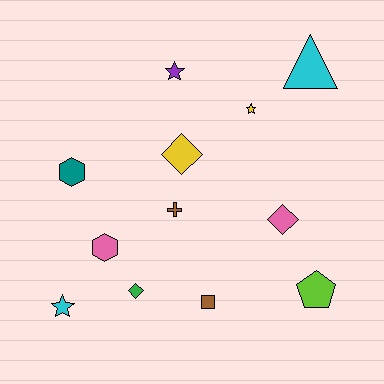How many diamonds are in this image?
There are 3 diamonds.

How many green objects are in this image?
There is 1 green object.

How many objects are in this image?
There are 12 objects.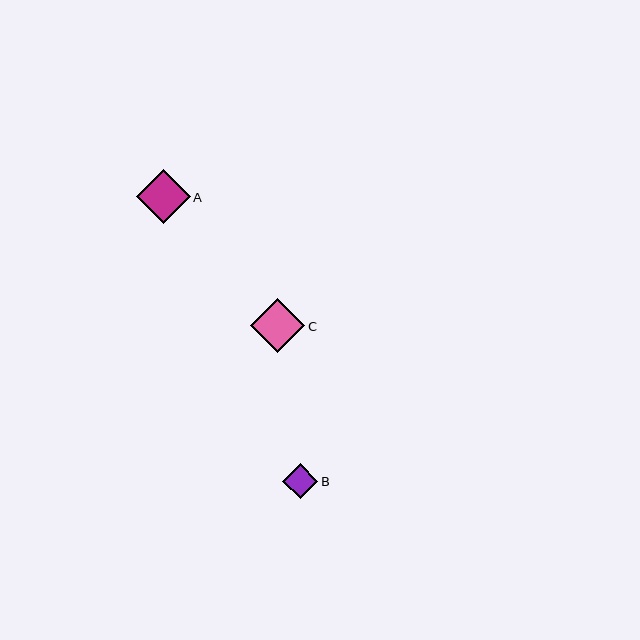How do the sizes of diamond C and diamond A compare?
Diamond C and diamond A are approximately the same size.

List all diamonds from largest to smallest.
From largest to smallest: C, A, B.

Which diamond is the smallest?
Diamond B is the smallest with a size of approximately 35 pixels.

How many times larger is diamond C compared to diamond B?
Diamond C is approximately 1.6 times the size of diamond B.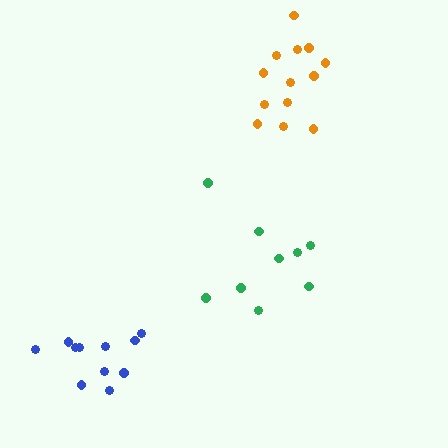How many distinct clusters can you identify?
There are 3 distinct clusters.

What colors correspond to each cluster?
The clusters are colored: orange, blue, green.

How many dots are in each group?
Group 1: 13 dots, Group 2: 11 dots, Group 3: 9 dots (33 total).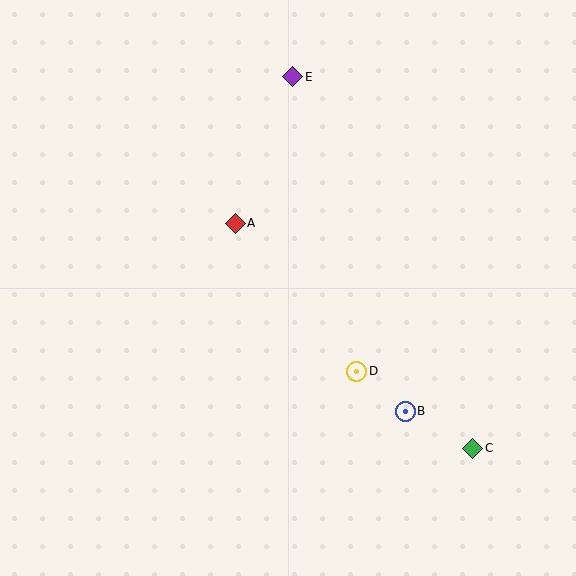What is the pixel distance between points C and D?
The distance between C and D is 139 pixels.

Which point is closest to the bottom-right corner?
Point C is closest to the bottom-right corner.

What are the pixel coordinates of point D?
Point D is at (357, 371).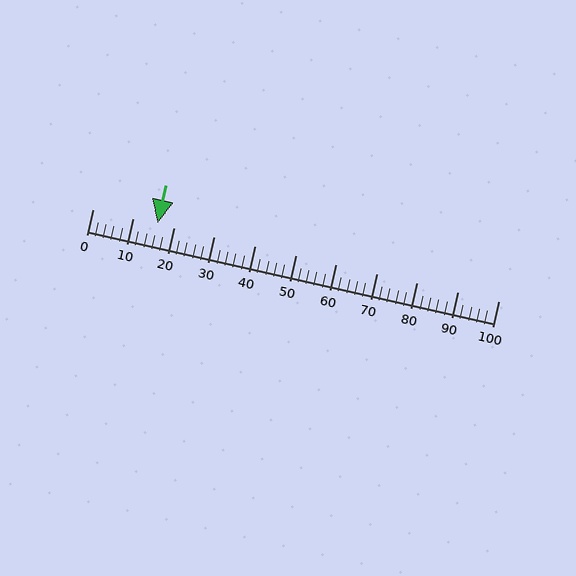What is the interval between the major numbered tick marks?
The major tick marks are spaced 10 units apart.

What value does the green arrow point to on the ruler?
The green arrow points to approximately 16.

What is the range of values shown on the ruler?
The ruler shows values from 0 to 100.